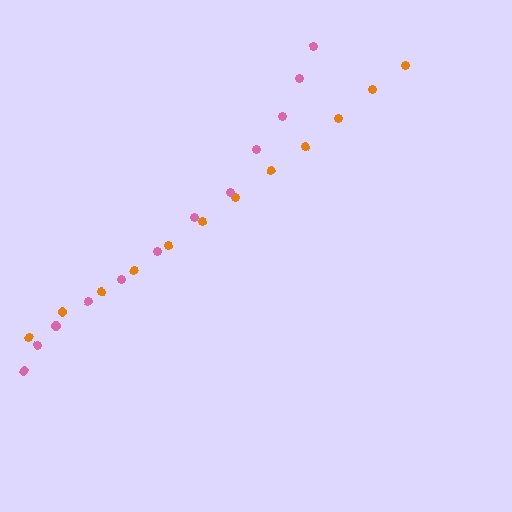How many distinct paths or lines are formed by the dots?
There are 2 distinct paths.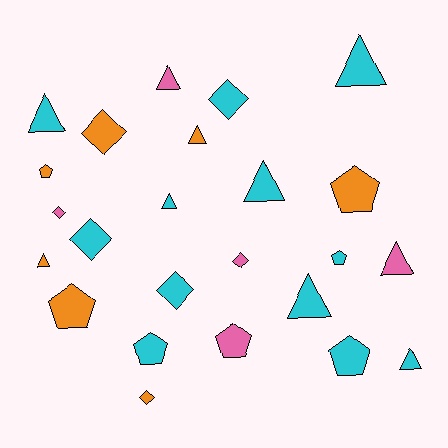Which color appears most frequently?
Cyan, with 12 objects.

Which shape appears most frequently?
Triangle, with 10 objects.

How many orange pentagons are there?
There are 3 orange pentagons.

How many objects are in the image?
There are 24 objects.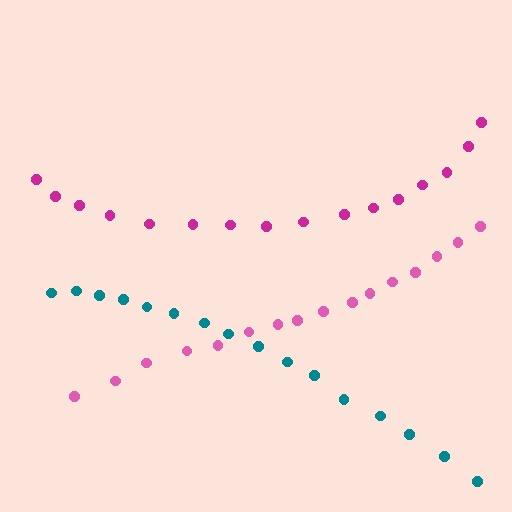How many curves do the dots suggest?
There are 3 distinct paths.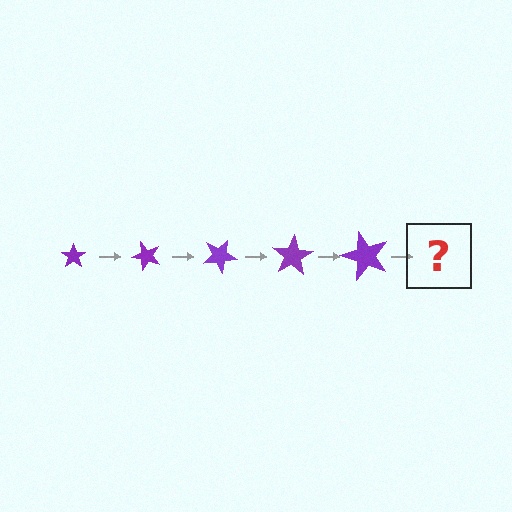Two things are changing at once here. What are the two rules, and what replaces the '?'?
The two rules are that the star grows larger each step and it rotates 50 degrees each step. The '?' should be a star, larger than the previous one and rotated 250 degrees from the start.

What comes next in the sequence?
The next element should be a star, larger than the previous one and rotated 250 degrees from the start.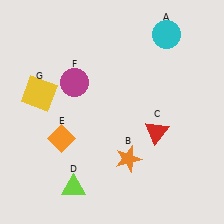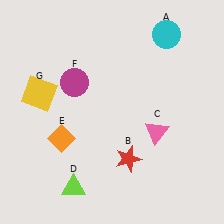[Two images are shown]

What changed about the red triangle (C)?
In Image 1, C is red. In Image 2, it changed to pink.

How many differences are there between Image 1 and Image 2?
There are 2 differences between the two images.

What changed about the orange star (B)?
In Image 1, B is orange. In Image 2, it changed to red.